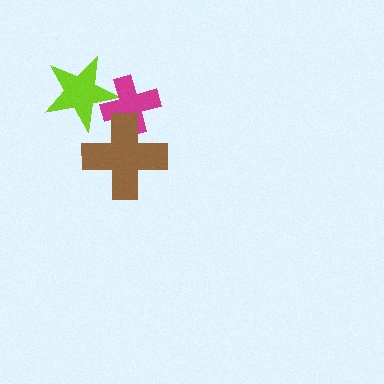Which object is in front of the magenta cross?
The brown cross is in front of the magenta cross.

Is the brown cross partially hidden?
No, no other shape covers it.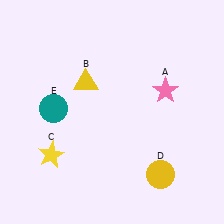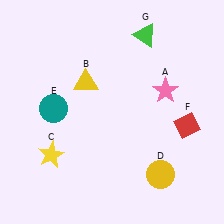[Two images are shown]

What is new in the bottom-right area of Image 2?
A red diamond (F) was added in the bottom-right area of Image 2.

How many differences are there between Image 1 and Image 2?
There are 2 differences between the two images.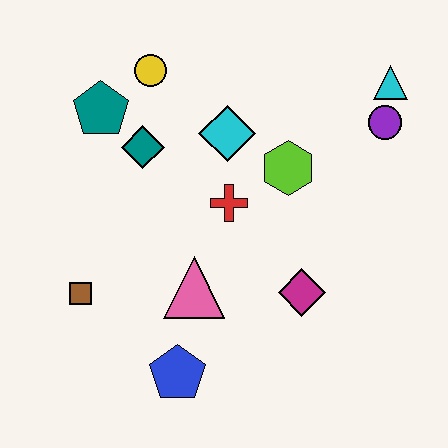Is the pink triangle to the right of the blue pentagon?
Yes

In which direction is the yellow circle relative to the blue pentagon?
The yellow circle is above the blue pentagon.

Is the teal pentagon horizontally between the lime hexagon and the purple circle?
No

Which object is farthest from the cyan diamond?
The blue pentagon is farthest from the cyan diamond.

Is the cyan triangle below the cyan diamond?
No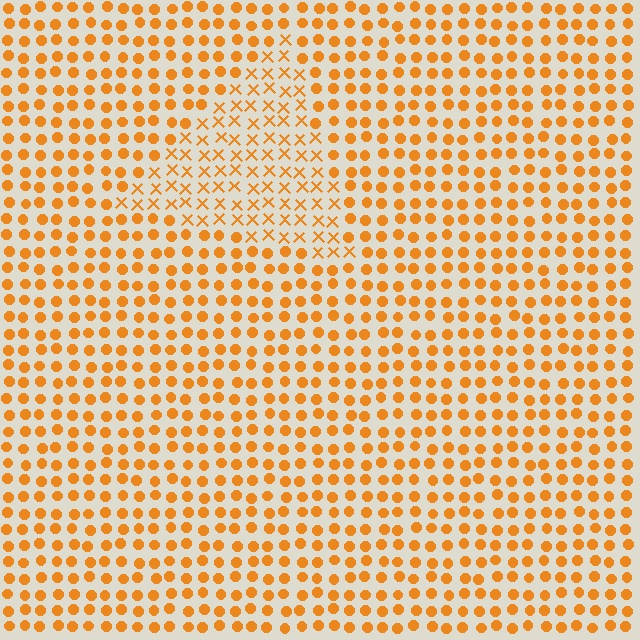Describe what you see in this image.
The image is filled with small orange elements arranged in a uniform grid. A triangle-shaped region contains X marks, while the surrounding area contains circles. The boundary is defined purely by the change in element shape.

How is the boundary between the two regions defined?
The boundary is defined by a change in element shape: X marks inside vs. circles outside. All elements share the same color and spacing.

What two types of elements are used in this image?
The image uses X marks inside the triangle region and circles outside it.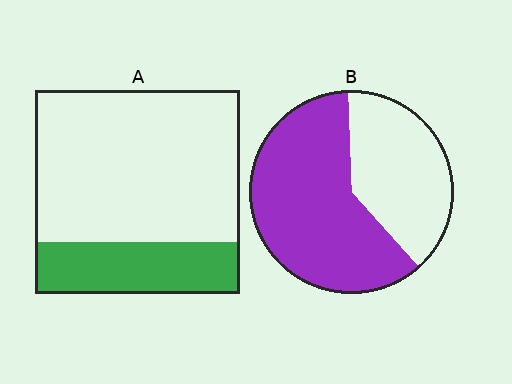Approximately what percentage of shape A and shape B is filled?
A is approximately 25% and B is approximately 60%.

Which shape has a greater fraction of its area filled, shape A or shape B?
Shape B.